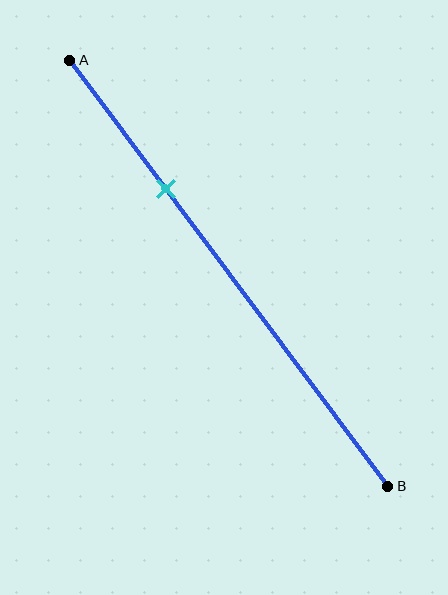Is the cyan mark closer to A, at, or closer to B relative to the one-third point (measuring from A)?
The cyan mark is closer to point A than the one-third point of segment AB.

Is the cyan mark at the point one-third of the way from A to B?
No, the mark is at about 30% from A, not at the 33% one-third point.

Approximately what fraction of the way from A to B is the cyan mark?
The cyan mark is approximately 30% of the way from A to B.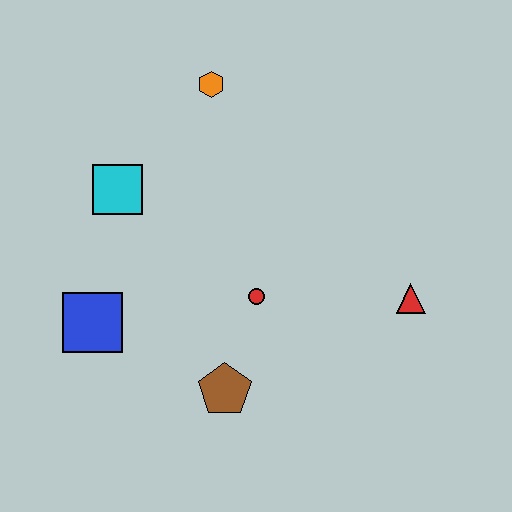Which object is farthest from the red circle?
The orange hexagon is farthest from the red circle.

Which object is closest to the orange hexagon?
The cyan square is closest to the orange hexagon.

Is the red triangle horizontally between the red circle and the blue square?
No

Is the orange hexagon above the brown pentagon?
Yes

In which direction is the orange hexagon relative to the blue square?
The orange hexagon is above the blue square.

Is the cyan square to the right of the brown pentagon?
No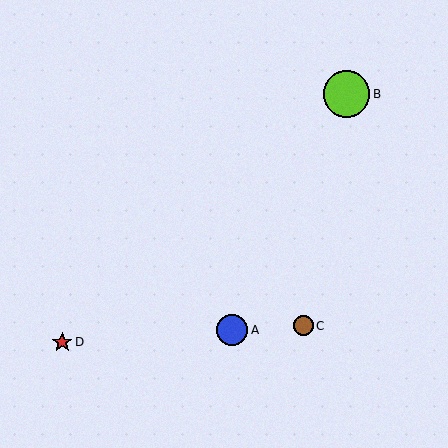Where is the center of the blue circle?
The center of the blue circle is at (232, 330).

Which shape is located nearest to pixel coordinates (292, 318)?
The brown circle (labeled C) at (303, 326) is nearest to that location.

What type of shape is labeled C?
Shape C is a brown circle.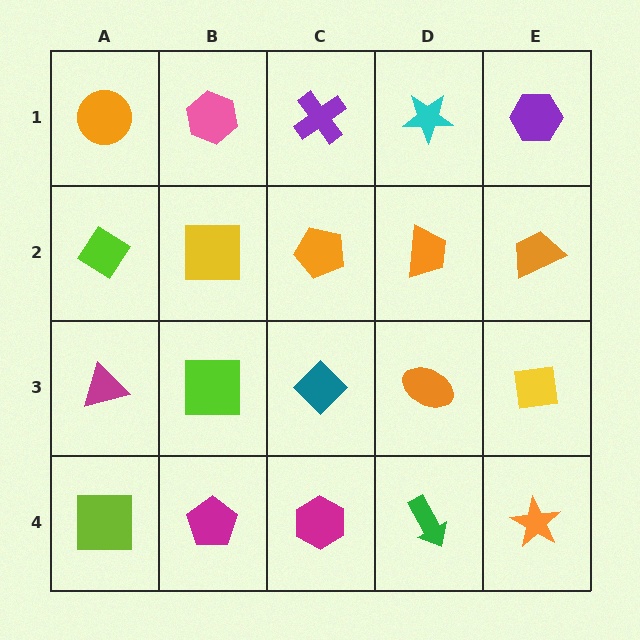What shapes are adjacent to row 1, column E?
An orange trapezoid (row 2, column E), a cyan star (row 1, column D).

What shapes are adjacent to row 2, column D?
A cyan star (row 1, column D), an orange ellipse (row 3, column D), an orange pentagon (row 2, column C), an orange trapezoid (row 2, column E).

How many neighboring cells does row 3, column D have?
4.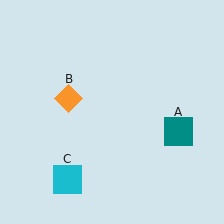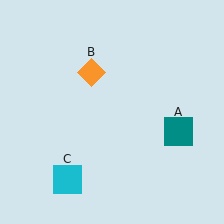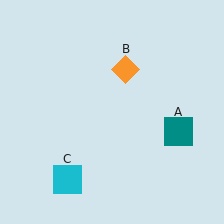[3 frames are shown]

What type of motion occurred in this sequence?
The orange diamond (object B) rotated clockwise around the center of the scene.